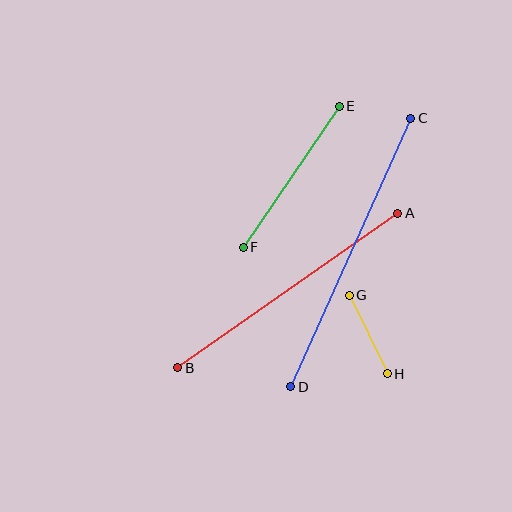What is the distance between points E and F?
The distance is approximately 170 pixels.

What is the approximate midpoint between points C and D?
The midpoint is at approximately (351, 253) pixels.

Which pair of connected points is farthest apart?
Points C and D are farthest apart.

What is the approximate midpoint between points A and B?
The midpoint is at approximately (288, 290) pixels.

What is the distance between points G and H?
The distance is approximately 87 pixels.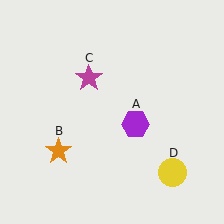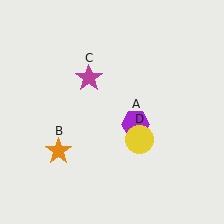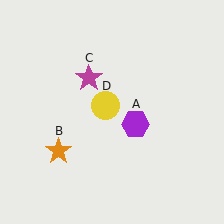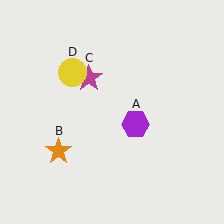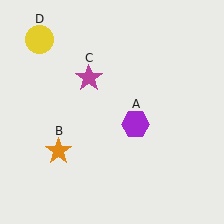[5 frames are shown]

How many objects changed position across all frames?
1 object changed position: yellow circle (object D).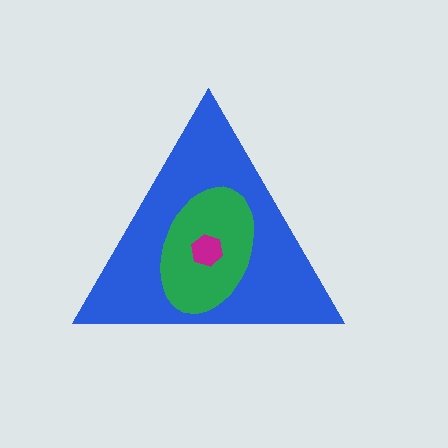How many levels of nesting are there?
3.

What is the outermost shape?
The blue triangle.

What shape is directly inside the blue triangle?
The green ellipse.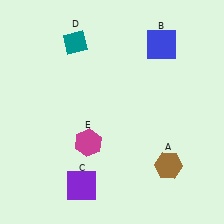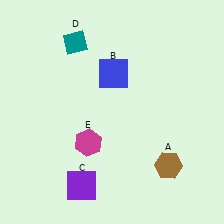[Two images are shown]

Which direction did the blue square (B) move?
The blue square (B) moved left.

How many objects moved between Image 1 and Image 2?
1 object moved between the two images.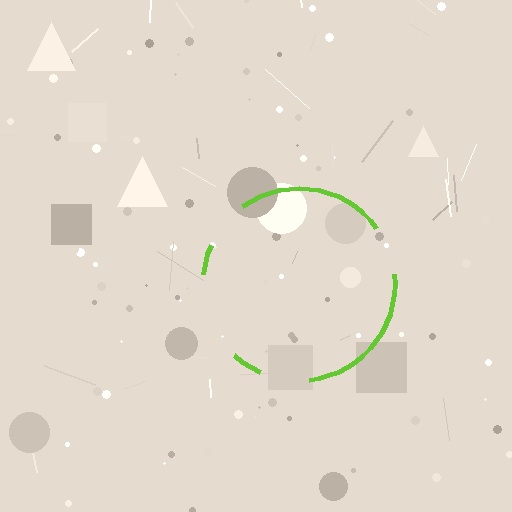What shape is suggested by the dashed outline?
The dashed outline suggests a circle.